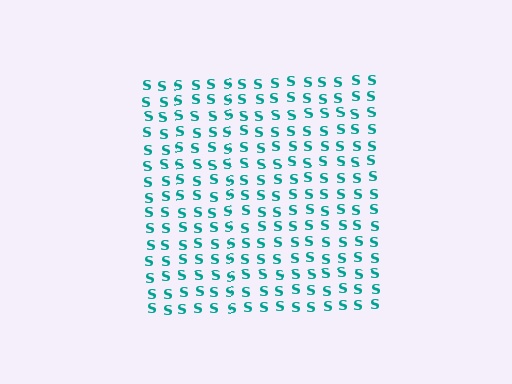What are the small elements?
The small elements are letter S's.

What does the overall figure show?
The overall figure shows a square.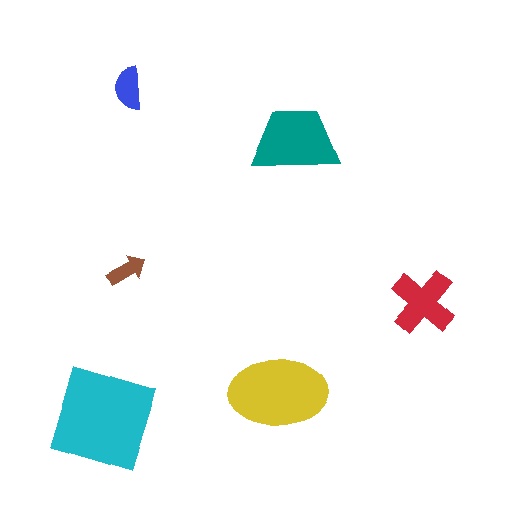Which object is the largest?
The cyan square.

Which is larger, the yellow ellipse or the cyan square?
The cyan square.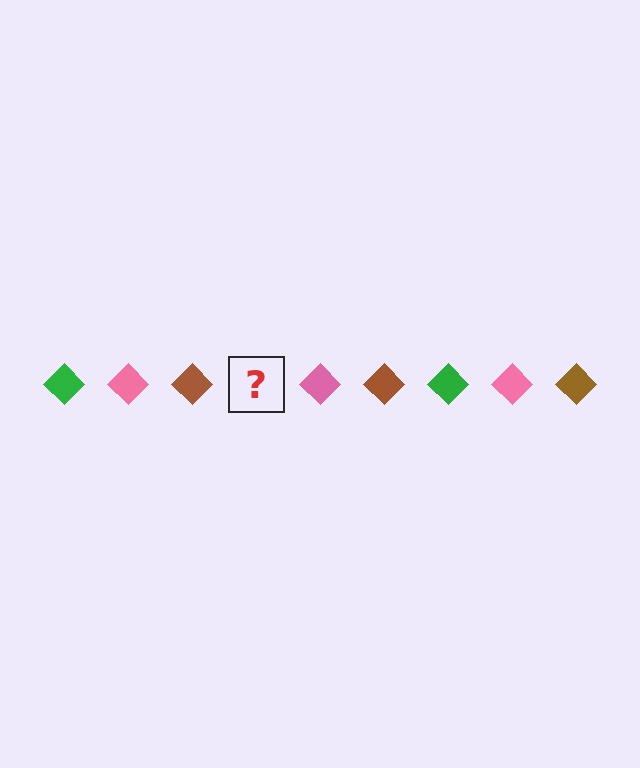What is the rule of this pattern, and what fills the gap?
The rule is that the pattern cycles through green, pink, brown diamonds. The gap should be filled with a green diamond.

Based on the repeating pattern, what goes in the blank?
The blank should be a green diamond.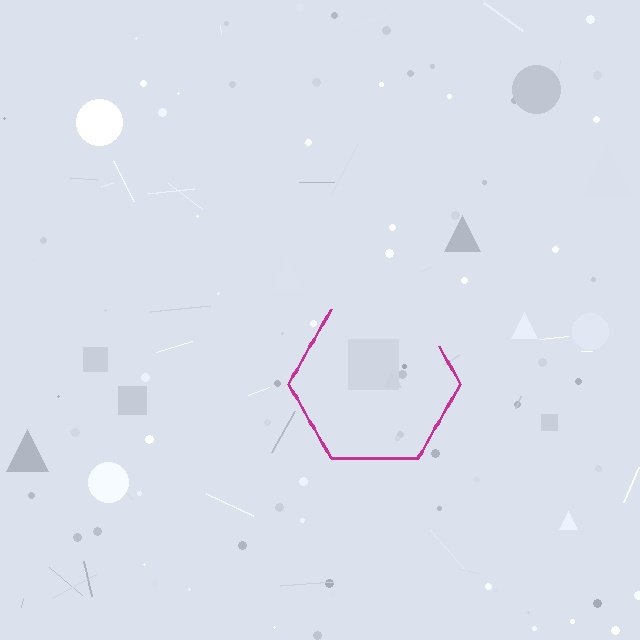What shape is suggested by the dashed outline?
The dashed outline suggests a hexagon.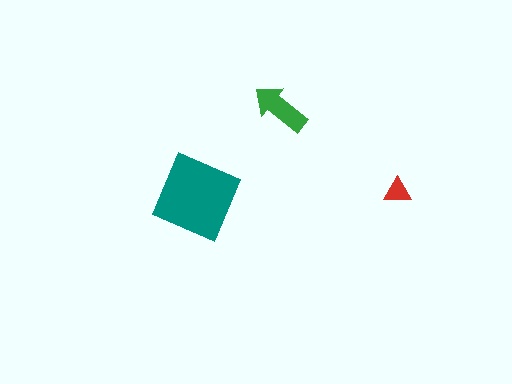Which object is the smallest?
The red triangle.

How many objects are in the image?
There are 3 objects in the image.